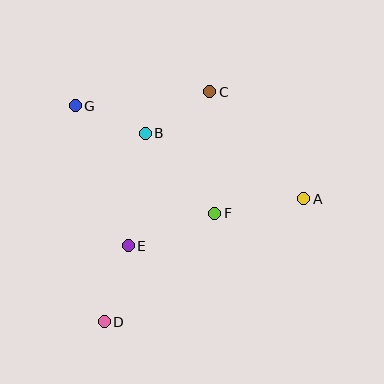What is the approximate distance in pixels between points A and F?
The distance between A and F is approximately 90 pixels.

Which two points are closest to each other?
Points B and G are closest to each other.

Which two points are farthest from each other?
Points C and D are farthest from each other.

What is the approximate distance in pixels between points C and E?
The distance between C and E is approximately 174 pixels.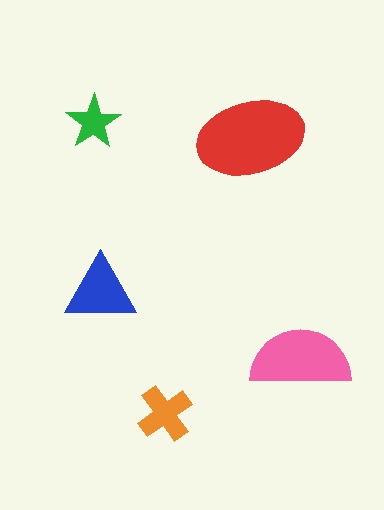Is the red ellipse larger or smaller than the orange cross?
Larger.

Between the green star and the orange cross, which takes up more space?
The orange cross.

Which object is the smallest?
The green star.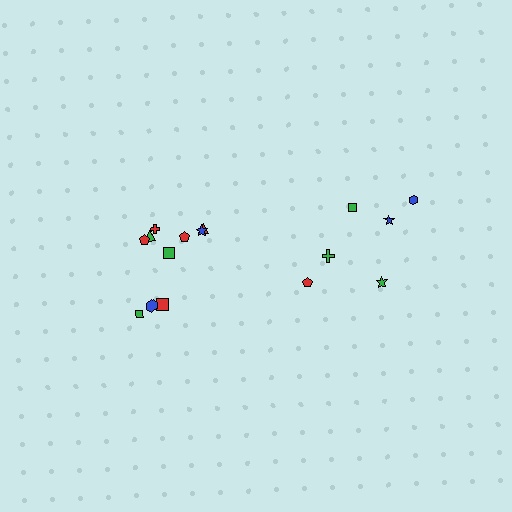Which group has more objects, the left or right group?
The left group.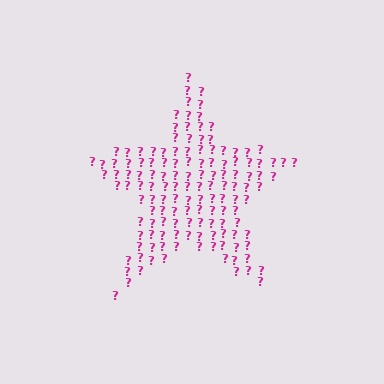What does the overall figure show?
The overall figure shows a star.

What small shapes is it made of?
It is made of small question marks.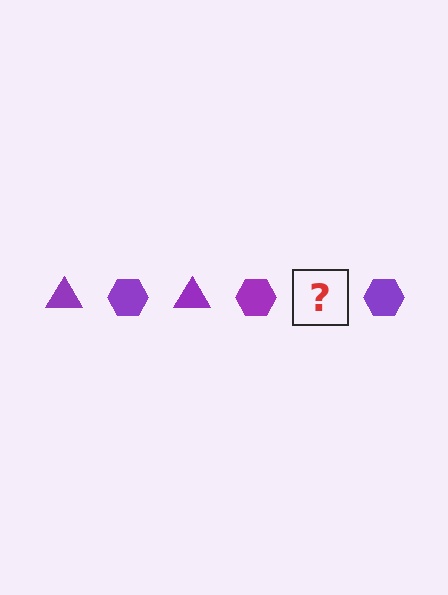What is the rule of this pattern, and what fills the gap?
The rule is that the pattern cycles through triangle, hexagon shapes in purple. The gap should be filled with a purple triangle.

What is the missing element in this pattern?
The missing element is a purple triangle.